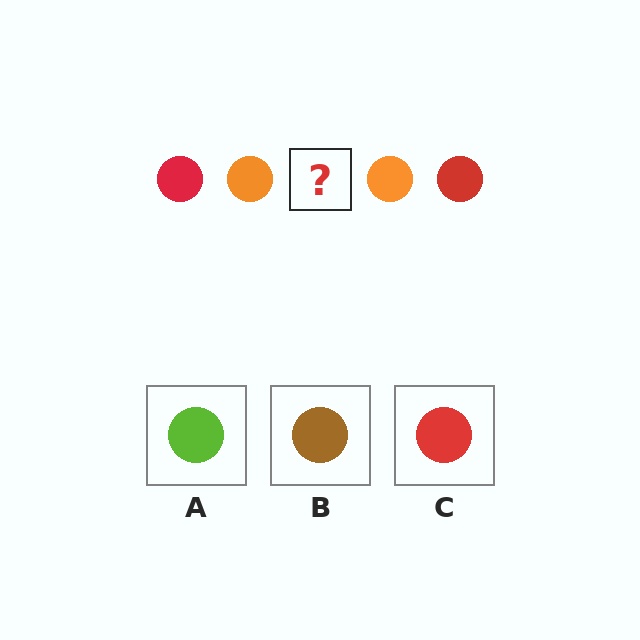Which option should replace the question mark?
Option C.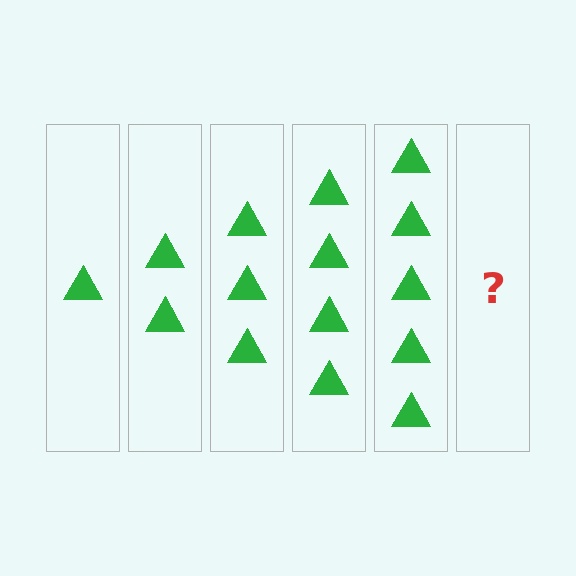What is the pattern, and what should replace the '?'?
The pattern is that each step adds one more triangle. The '?' should be 6 triangles.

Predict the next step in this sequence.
The next step is 6 triangles.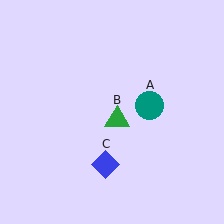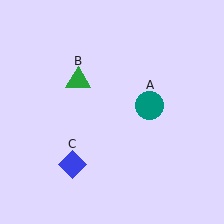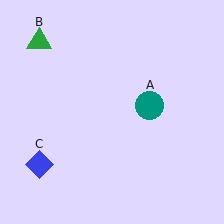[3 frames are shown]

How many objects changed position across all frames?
2 objects changed position: green triangle (object B), blue diamond (object C).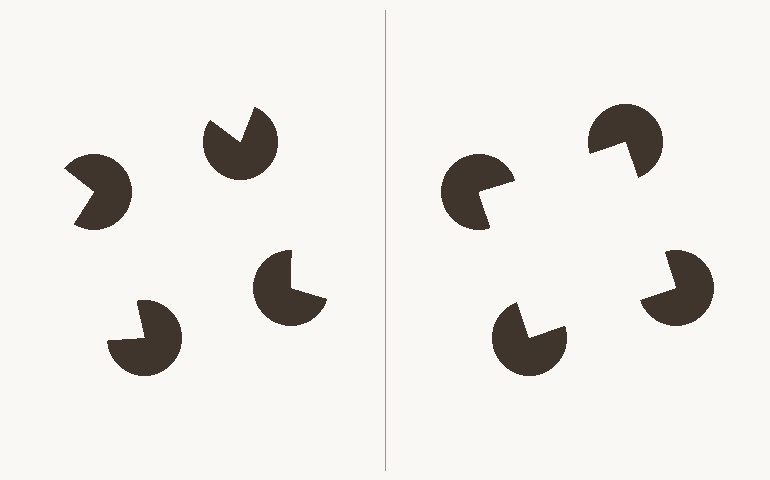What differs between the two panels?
The pac-man discs are positioned identically on both sides; only the wedge orientations differ. On the right they align to a square; on the left they are misaligned.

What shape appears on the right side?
An illusory square.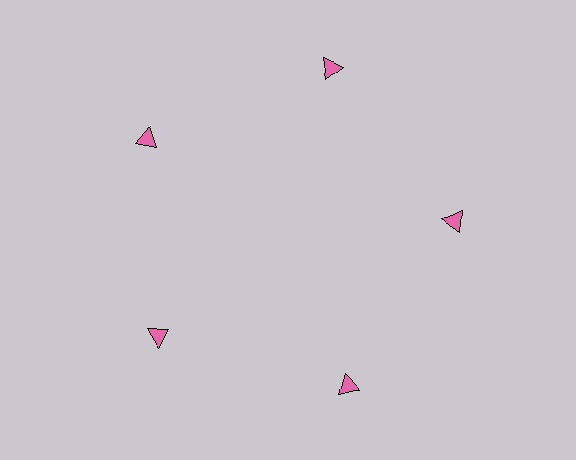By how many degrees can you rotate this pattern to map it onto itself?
The pattern maps onto itself every 72 degrees of rotation.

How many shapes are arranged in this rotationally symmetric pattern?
There are 5 shapes, arranged in 5 groups of 1.